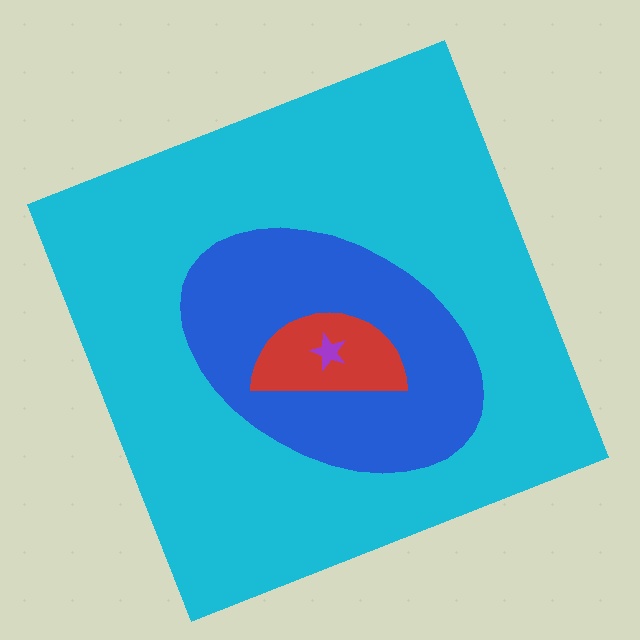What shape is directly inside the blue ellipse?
The red semicircle.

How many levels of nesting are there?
4.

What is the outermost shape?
The cyan square.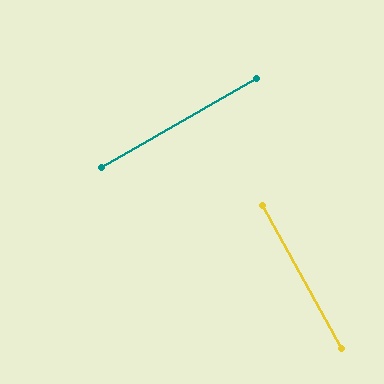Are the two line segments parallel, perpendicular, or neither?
Perpendicular — they meet at approximately 89°.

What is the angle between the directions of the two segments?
Approximately 89 degrees.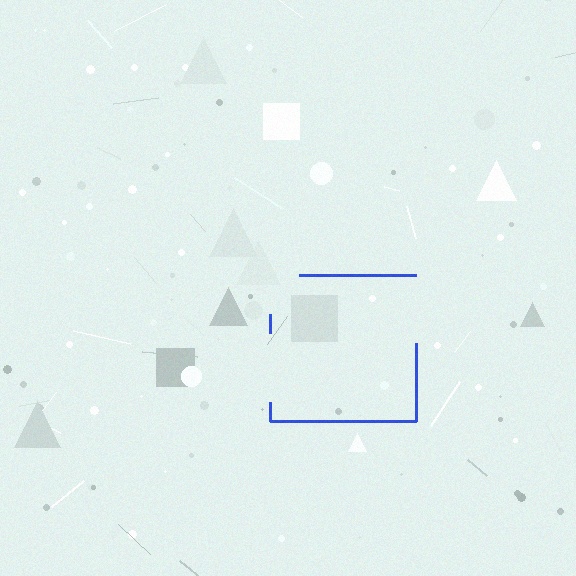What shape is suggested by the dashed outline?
The dashed outline suggests a square.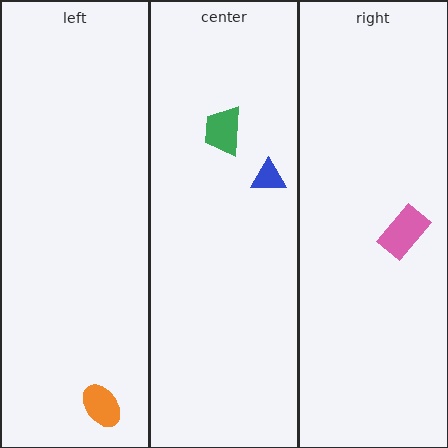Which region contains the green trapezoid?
The center region.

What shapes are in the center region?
The blue triangle, the green trapezoid.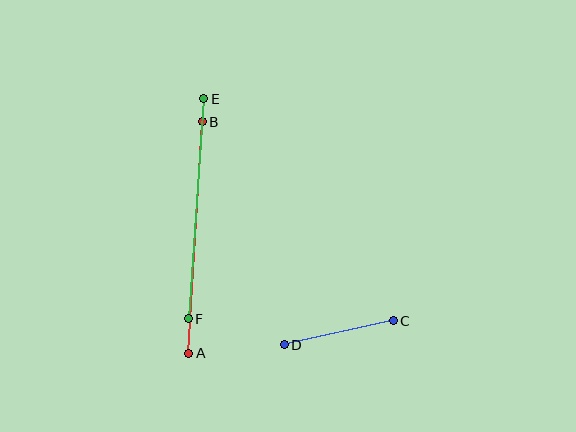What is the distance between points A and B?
The distance is approximately 232 pixels.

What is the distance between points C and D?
The distance is approximately 112 pixels.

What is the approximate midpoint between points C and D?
The midpoint is at approximately (339, 333) pixels.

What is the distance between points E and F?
The distance is approximately 220 pixels.